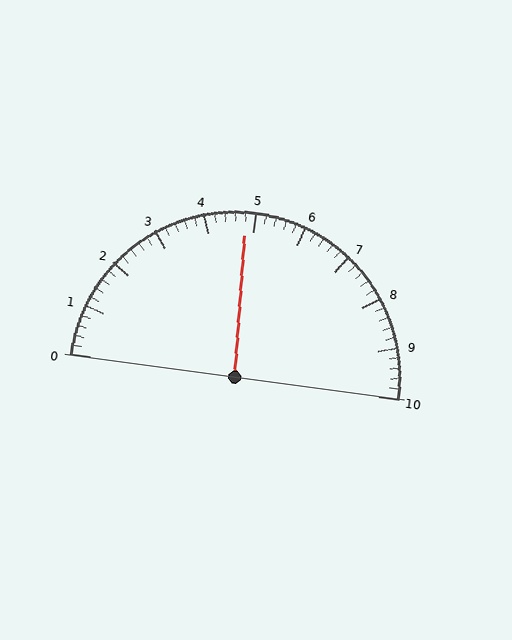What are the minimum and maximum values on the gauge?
The gauge ranges from 0 to 10.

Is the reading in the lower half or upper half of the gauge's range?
The reading is in the lower half of the range (0 to 10).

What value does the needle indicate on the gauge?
The needle indicates approximately 4.8.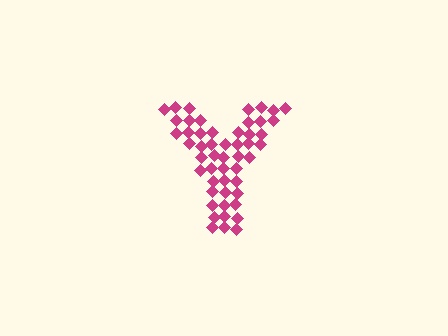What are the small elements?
The small elements are diamonds.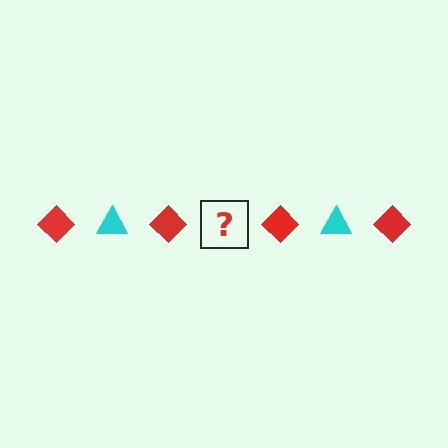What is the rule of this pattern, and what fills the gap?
The rule is that the pattern alternates between red diamond and cyan triangle. The gap should be filled with a cyan triangle.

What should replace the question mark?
The question mark should be replaced with a cyan triangle.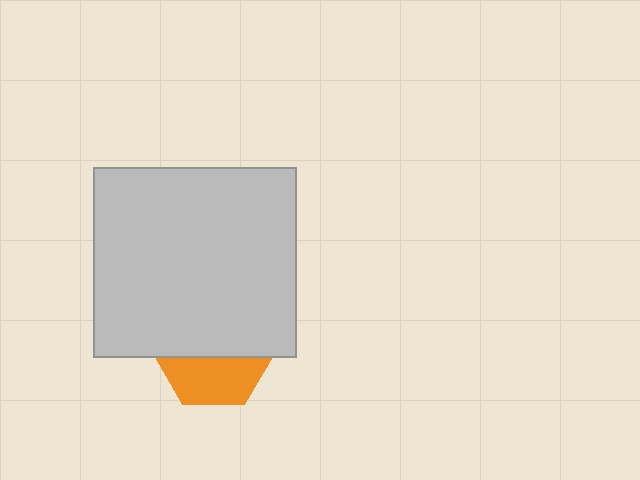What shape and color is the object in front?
The object in front is a light gray rectangle.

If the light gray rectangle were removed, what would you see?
You would see the complete orange hexagon.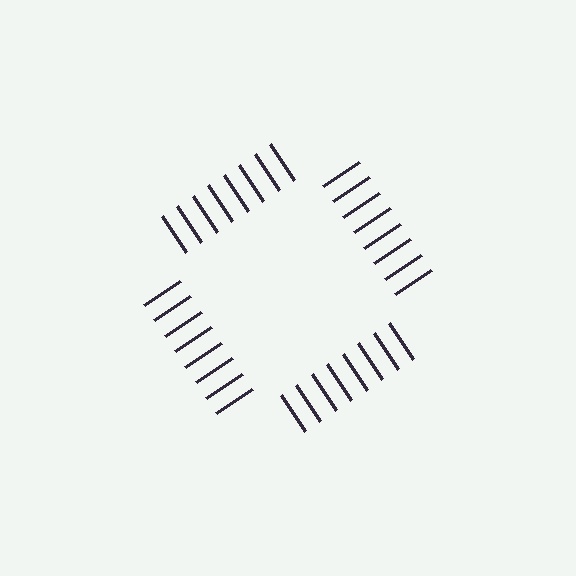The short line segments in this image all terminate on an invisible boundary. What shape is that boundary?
An illusory square — the line segments terminate on its edges but no continuous stroke is drawn.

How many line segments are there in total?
32 — 8 along each of the 4 edges.